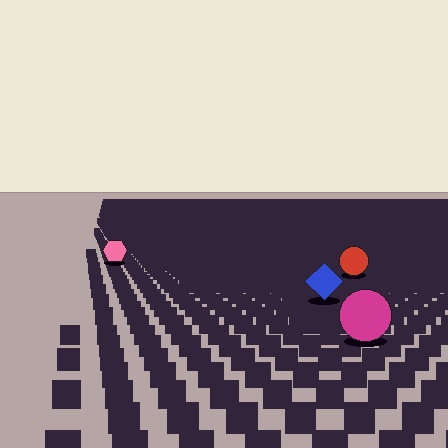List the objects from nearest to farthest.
From nearest to farthest: the magenta circle, the blue diamond, the red circle, the pink hexagon.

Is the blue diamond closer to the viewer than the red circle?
Yes. The blue diamond is closer — you can tell from the texture gradient: the ground texture is coarser near it.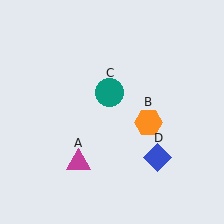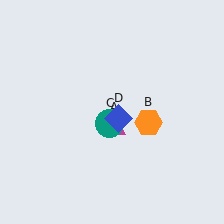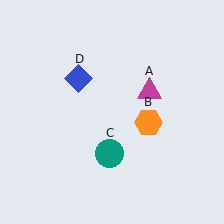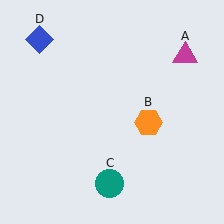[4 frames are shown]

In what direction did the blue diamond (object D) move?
The blue diamond (object D) moved up and to the left.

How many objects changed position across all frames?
3 objects changed position: magenta triangle (object A), teal circle (object C), blue diamond (object D).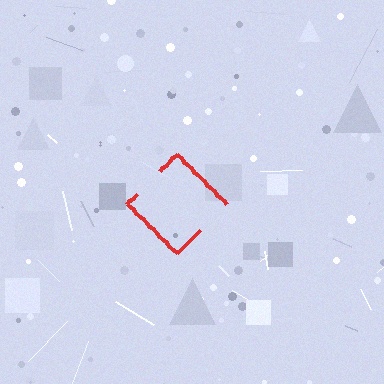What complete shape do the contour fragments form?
The contour fragments form a diamond.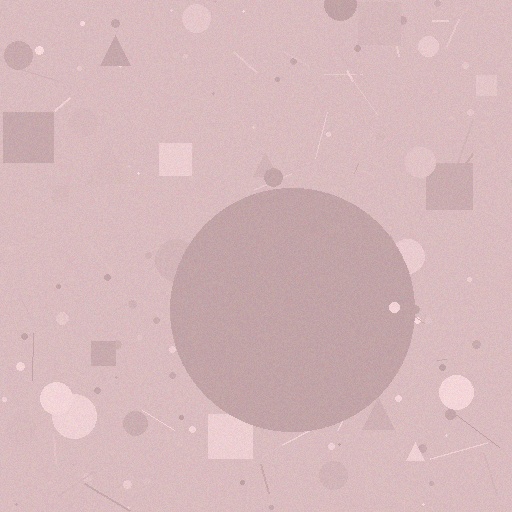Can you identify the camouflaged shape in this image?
The camouflaged shape is a circle.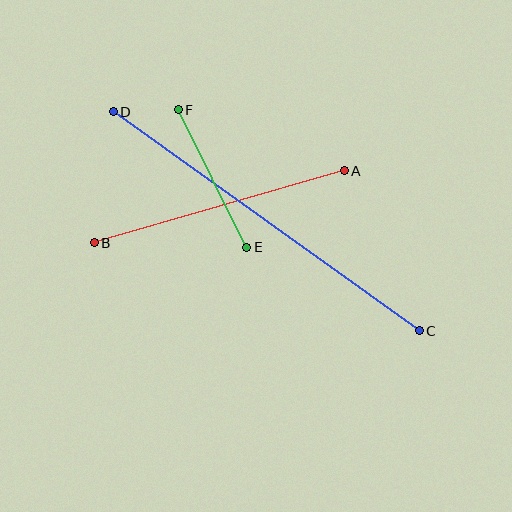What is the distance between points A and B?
The distance is approximately 260 pixels.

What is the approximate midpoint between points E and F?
The midpoint is at approximately (213, 178) pixels.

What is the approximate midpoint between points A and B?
The midpoint is at approximately (219, 207) pixels.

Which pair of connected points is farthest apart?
Points C and D are farthest apart.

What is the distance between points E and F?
The distance is approximately 153 pixels.